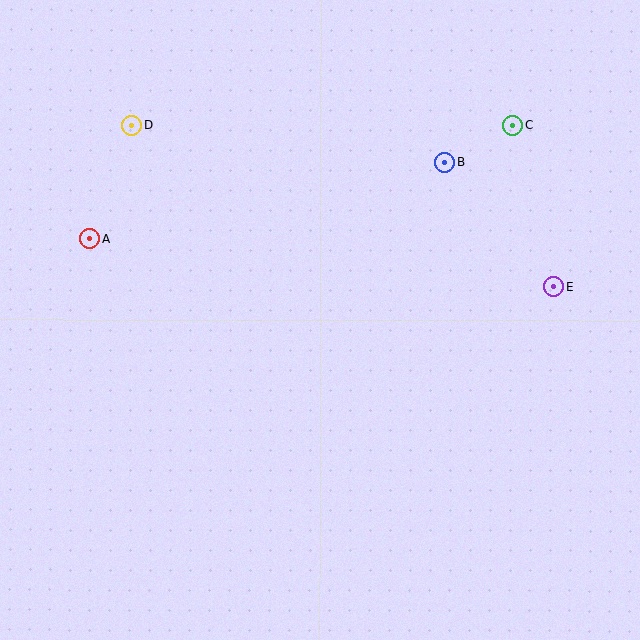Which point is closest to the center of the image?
Point B at (445, 163) is closest to the center.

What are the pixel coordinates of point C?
Point C is at (513, 126).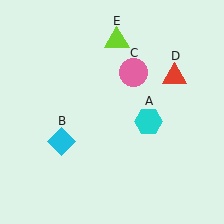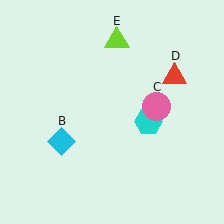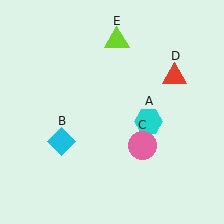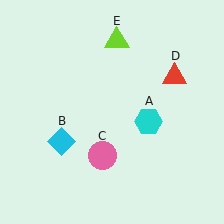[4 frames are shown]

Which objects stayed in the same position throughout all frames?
Cyan hexagon (object A) and cyan diamond (object B) and red triangle (object D) and lime triangle (object E) remained stationary.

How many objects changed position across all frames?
1 object changed position: pink circle (object C).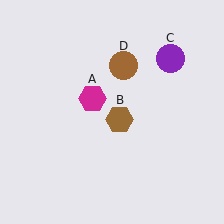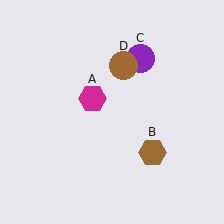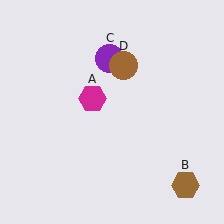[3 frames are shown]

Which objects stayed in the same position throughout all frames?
Magenta hexagon (object A) and brown circle (object D) remained stationary.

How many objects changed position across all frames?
2 objects changed position: brown hexagon (object B), purple circle (object C).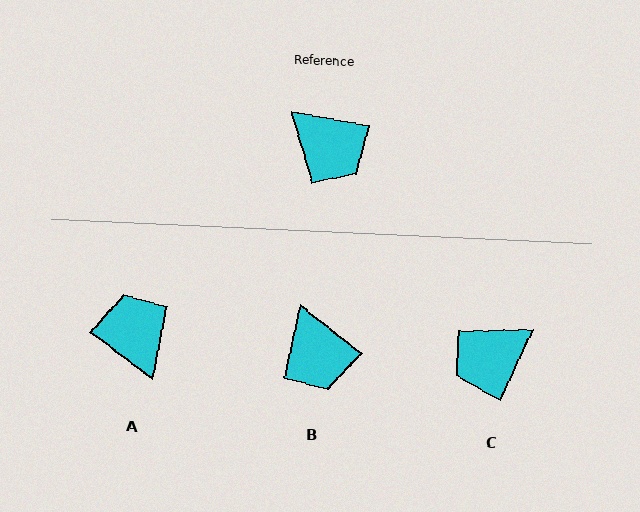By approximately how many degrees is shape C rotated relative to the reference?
Approximately 105 degrees clockwise.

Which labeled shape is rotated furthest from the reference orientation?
A, about 153 degrees away.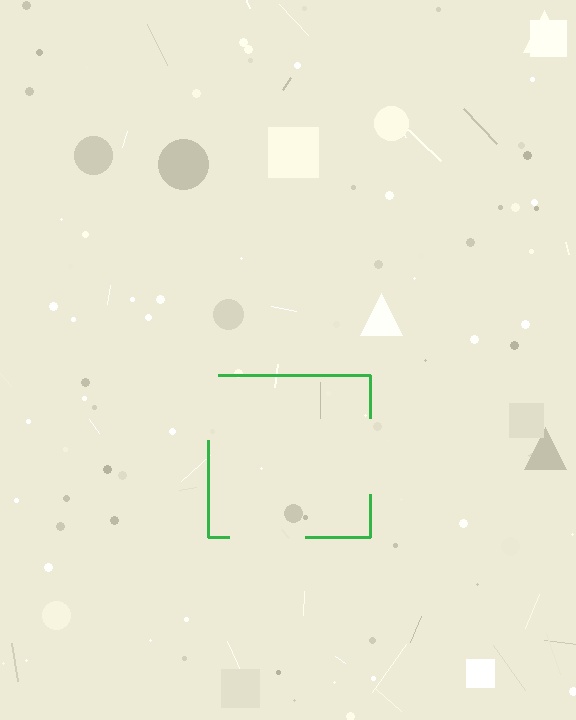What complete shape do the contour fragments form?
The contour fragments form a square.